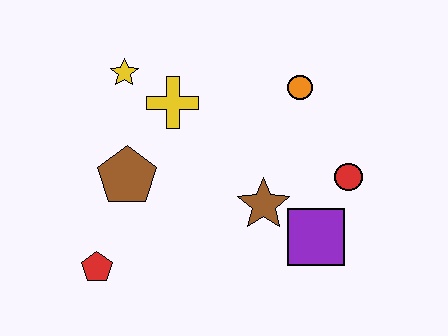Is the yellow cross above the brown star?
Yes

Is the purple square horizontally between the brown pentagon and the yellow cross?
No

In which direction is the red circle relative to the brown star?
The red circle is to the right of the brown star.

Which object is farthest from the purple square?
The yellow star is farthest from the purple square.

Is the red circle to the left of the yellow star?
No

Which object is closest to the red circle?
The purple square is closest to the red circle.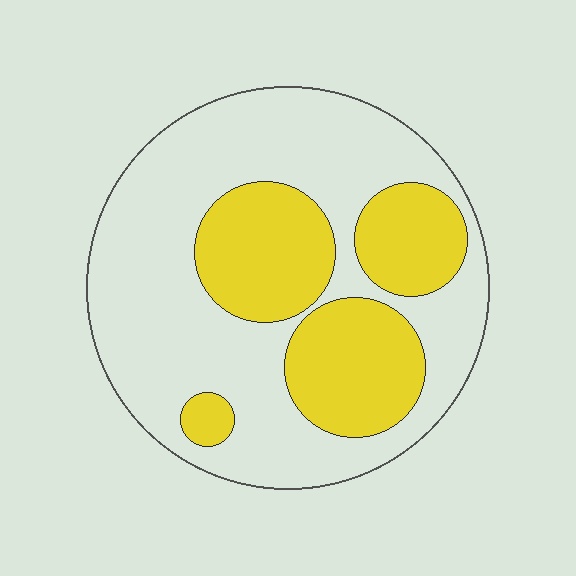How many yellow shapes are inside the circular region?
4.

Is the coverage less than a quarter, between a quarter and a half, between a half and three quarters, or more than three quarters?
Between a quarter and a half.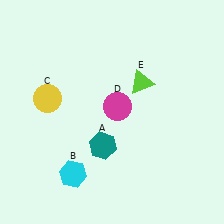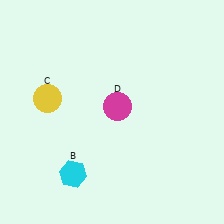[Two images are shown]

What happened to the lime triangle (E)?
The lime triangle (E) was removed in Image 2. It was in the top-right area of Image 1.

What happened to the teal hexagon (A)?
The teal hexagon (A) was removed in Image 2. It was in the bottom-left area of Image 1.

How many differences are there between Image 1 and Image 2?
There are 2 differences between the two images.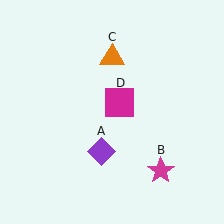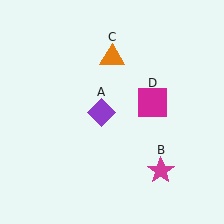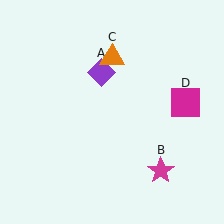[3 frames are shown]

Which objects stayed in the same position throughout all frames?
Magenta star (object B) and orange triangle (object C) remained stationary.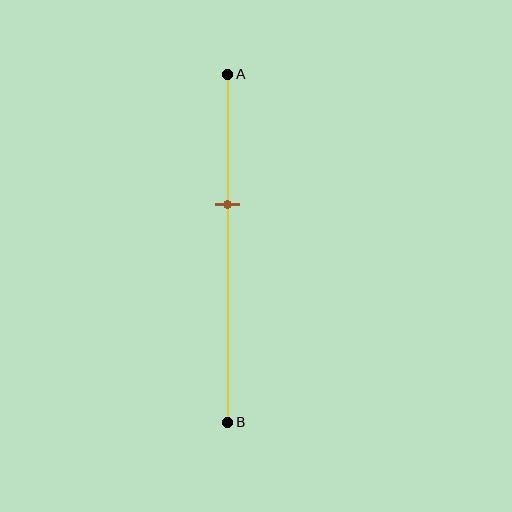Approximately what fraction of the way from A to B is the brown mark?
The brown mark is approximately 40% of the way from A to B.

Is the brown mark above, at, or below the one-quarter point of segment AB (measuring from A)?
The brown mark is below the one-quarter point of segment AB.